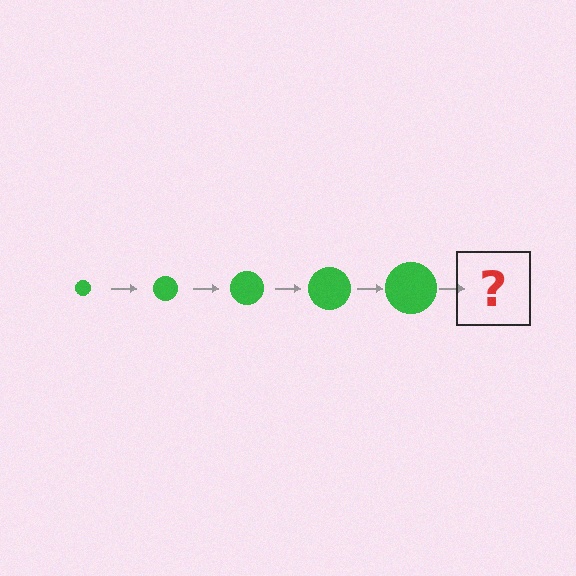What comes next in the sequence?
The next element should be a green circle, larger than the previous one.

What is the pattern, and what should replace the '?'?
The pattern is that the circle gets progressively larger each step. The '?' should be a green circle, larger than the previous one.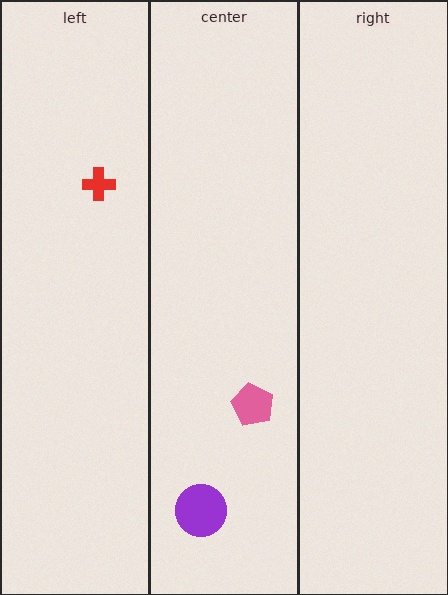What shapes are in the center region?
The pink pentagon, the purple circle.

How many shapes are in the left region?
1.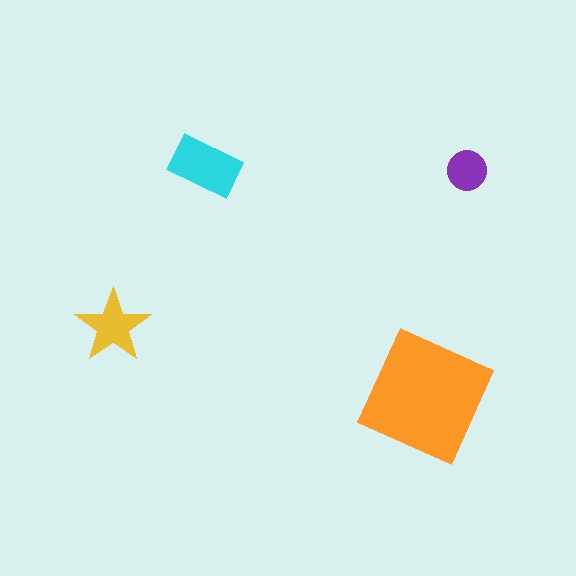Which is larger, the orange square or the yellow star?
The orange square.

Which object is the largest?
The orange square.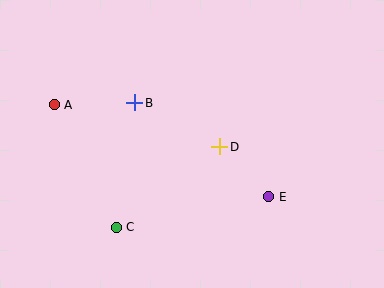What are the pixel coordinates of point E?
Point E is at (269, 197).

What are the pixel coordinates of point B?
Point B is at (135, 103).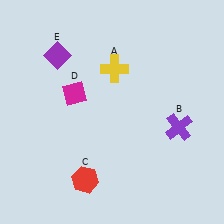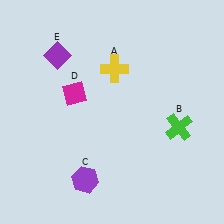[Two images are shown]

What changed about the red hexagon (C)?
In Image 1, C is red. In Image 2, it changed to purple.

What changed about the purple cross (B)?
In Image 1, B is purple. In Image 2, it changed to green.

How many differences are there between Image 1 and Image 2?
There are 2 differences between the two images.